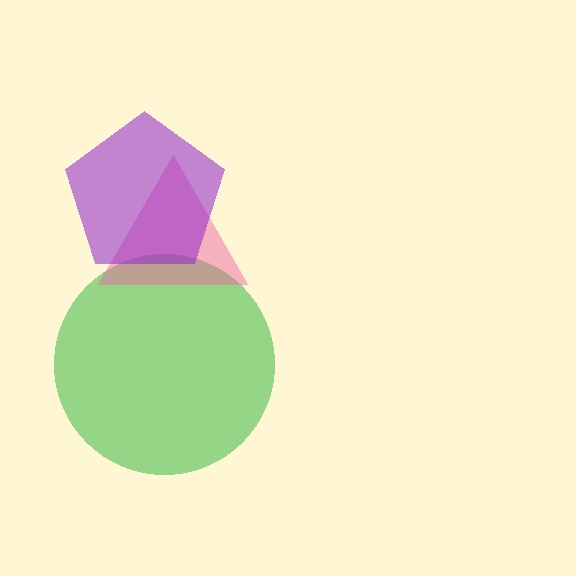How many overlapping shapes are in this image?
There are 3 overlapping shapes in the image.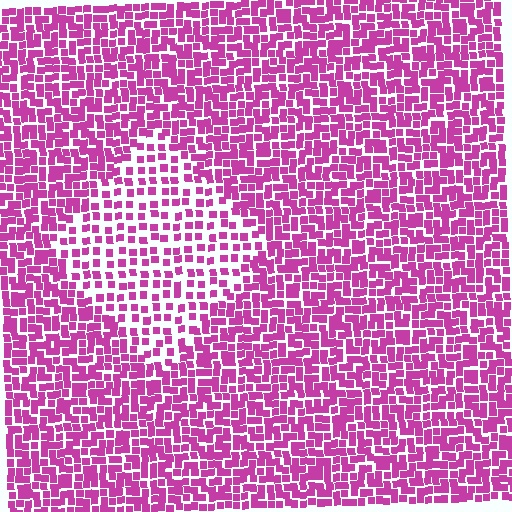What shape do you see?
I see a diamond.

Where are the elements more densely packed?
The elements are more densely packed outside the diamond boundary.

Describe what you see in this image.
The image contains small magenta elements arranged at two different densities. A diamond-shaped region is visible where the elements are less densely packed than the surrounding area.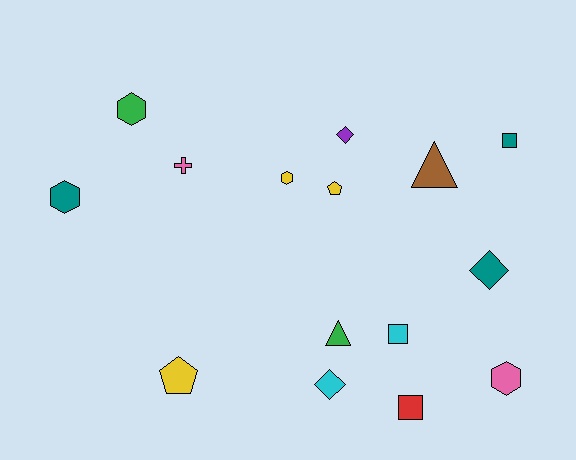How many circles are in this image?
There are no circles.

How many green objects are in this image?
There are 2 green objects.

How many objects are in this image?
There are 15 objects.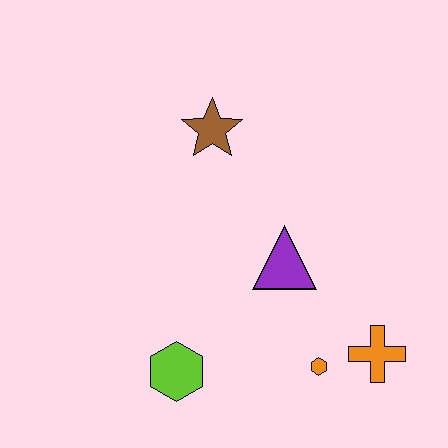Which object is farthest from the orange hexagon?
The brown star is farthest from the orange hexagon.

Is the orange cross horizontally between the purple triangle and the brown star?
No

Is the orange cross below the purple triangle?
Yes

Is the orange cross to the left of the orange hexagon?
No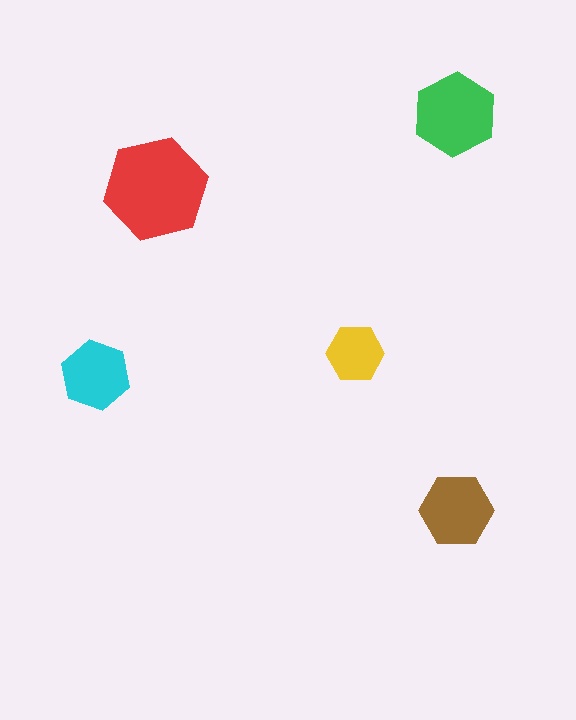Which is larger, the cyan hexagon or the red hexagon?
The red one.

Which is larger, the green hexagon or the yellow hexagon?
The green one.